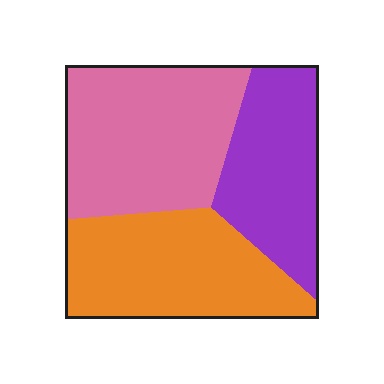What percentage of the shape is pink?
Pink covers roughly 40% of the shape.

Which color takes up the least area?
Purple, at roughly 25%.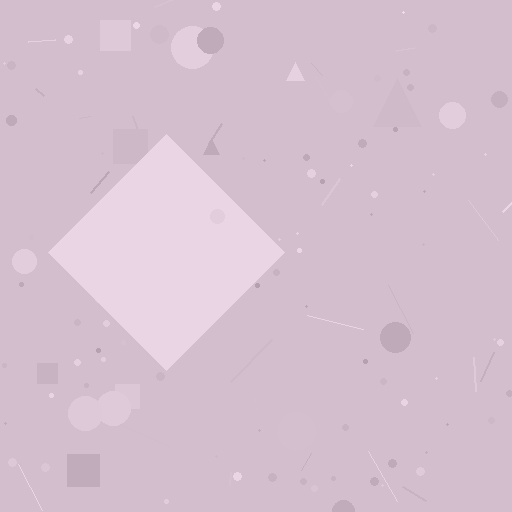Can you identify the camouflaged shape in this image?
The camouflaged shape is a diamond.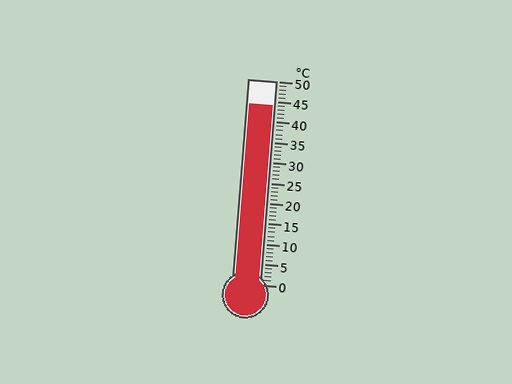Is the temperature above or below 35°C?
The temperature is above 35°C.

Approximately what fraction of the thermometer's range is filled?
The thermometer is filled to approximately 90% of its range.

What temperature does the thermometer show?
The thermometer shows approximately 44°C.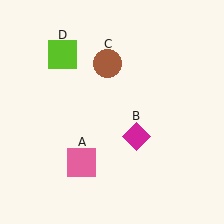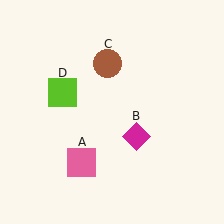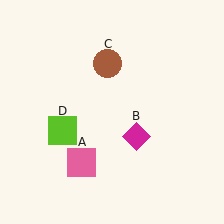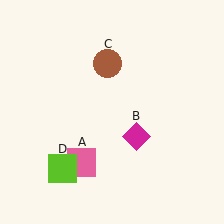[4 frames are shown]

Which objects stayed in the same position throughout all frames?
Pink square (object A) and magenta diamond (object B) and brown circle (object C) remained stationary.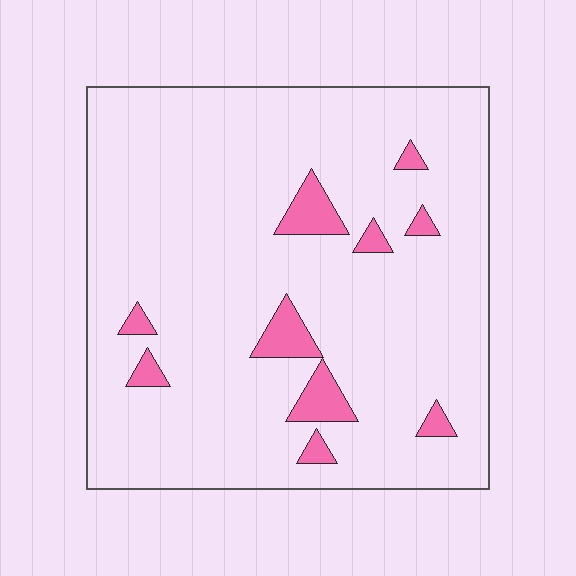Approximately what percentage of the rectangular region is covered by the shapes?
Approximately 10%.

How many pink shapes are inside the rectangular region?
10.